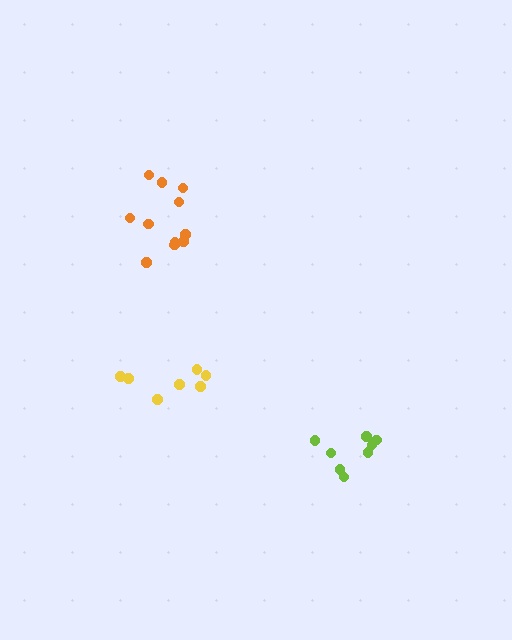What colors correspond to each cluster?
The clusters are colored: lime, yellow, orange.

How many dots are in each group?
Group 1: 8 dots, Group 2: 7 dots, Group 3: 11 dots (26 total).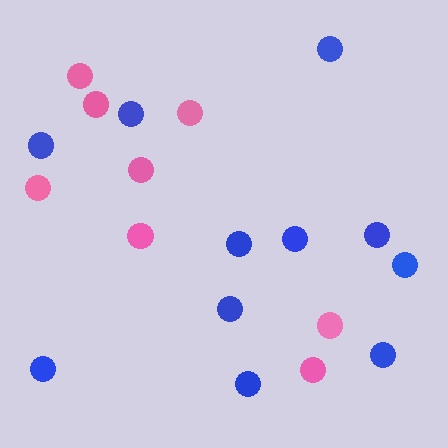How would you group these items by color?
There are 2 groups: one group of pink circles (8) and one group of blue circles (11).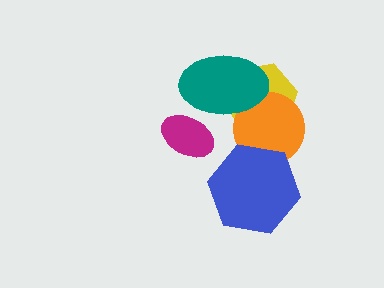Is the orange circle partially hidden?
Yes, it is partially covered by another shape.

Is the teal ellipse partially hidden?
No, no other shape covers it.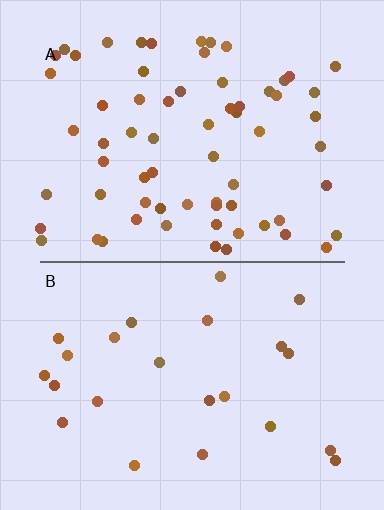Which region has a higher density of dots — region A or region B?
A (the top).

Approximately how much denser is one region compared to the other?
Approximately 2.8× — region A over region B.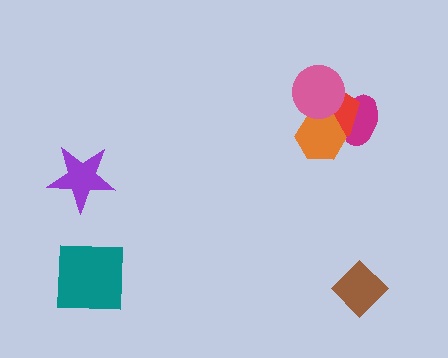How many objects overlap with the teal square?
0 objects overlap with the teal square.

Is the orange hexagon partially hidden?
Yes, it is partially covered by another shape.